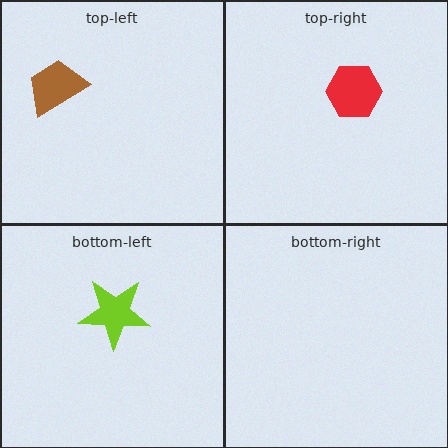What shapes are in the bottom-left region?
The lime star.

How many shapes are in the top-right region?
1.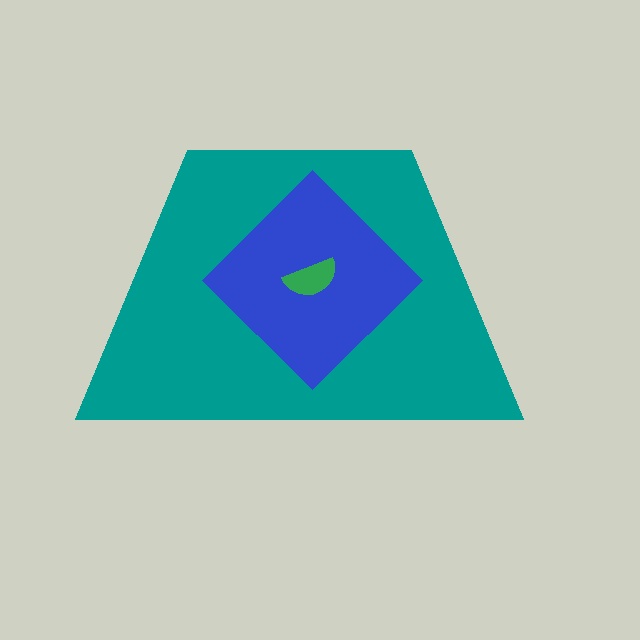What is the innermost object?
The green semicircle.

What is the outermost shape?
The teal trapezoid.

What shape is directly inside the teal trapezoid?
The blue diamond.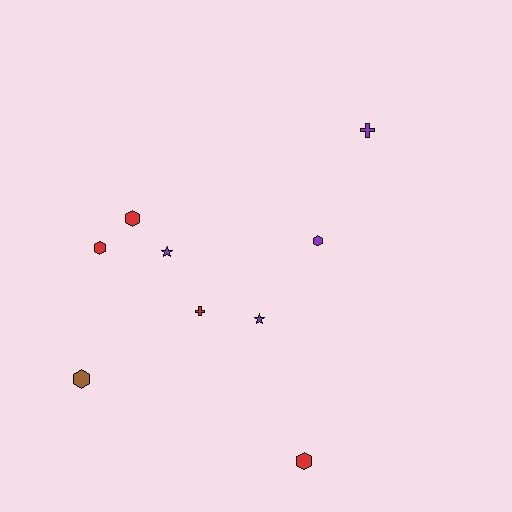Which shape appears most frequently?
Hexagon, with 5 objects.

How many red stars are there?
There are no red stars.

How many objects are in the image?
There are 9 objects.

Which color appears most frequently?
Red, with 4 objects.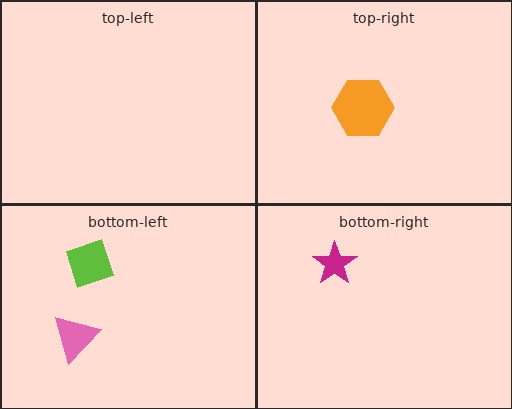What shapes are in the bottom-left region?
The pink triangle, the lime diamond.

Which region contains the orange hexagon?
The top-right region.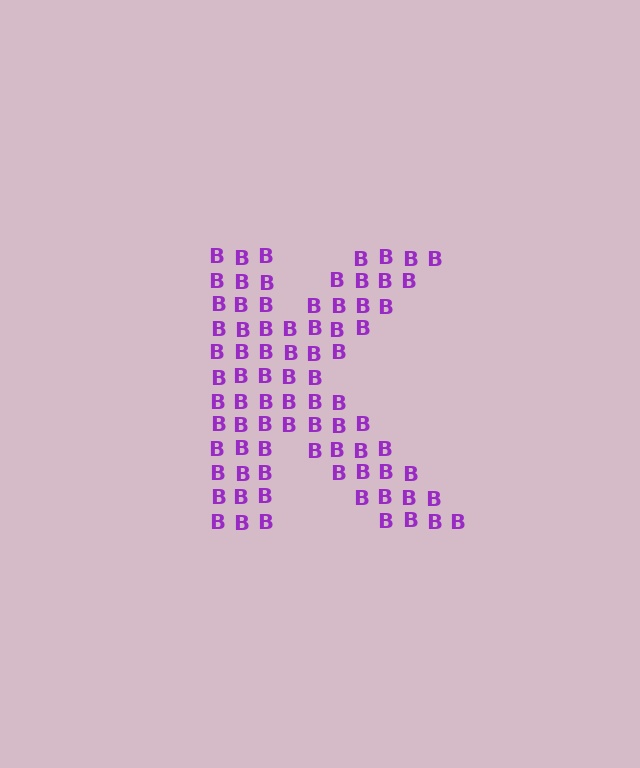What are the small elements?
The small elements are letter B's.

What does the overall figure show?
The overall figure shows the letter K.